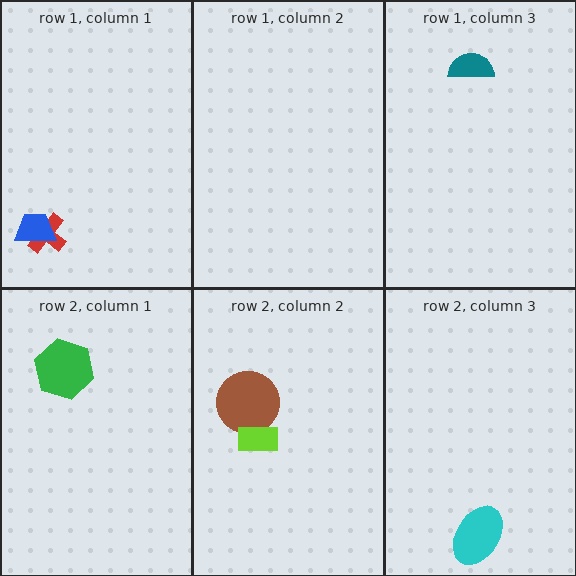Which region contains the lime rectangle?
The row 2, column 2 region.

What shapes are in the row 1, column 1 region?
The red cross, the blue trapezoid.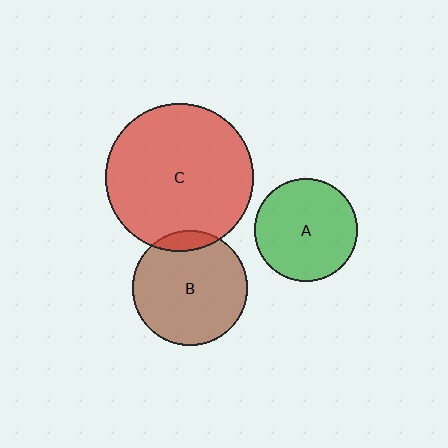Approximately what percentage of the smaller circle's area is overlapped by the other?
Approximately 10%.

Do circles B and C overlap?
Yes.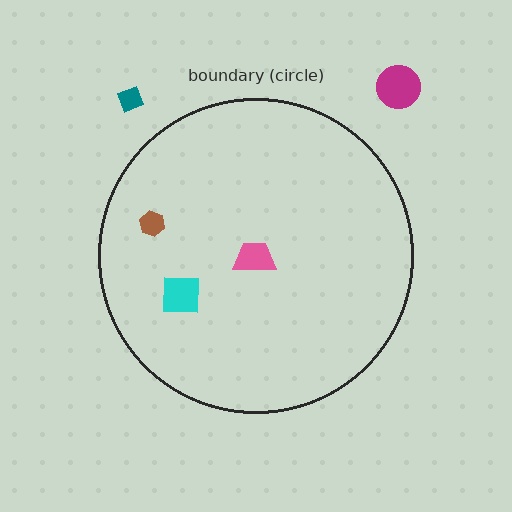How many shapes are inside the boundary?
3 inside, 2 outside.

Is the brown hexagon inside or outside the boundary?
Inside.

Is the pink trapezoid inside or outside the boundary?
Inside.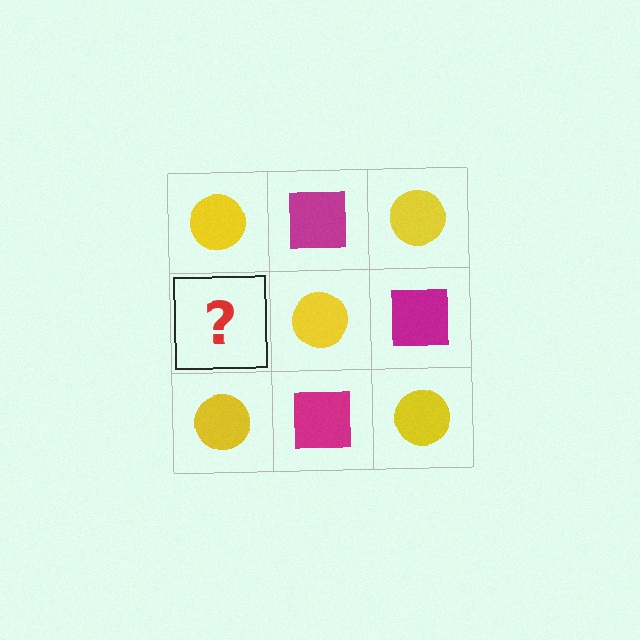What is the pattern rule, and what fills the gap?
The rule is that it alternates yellow circle and magenta square in a checkerboard pattern. The gap should be filled with a magenta square.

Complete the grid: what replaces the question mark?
The question mark should be replaced with a magenta square.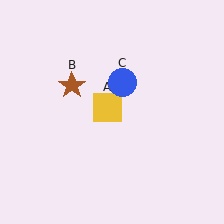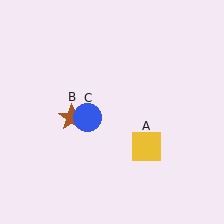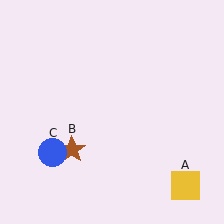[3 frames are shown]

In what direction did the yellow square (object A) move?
The yellow square (object A) moved down and to the right.